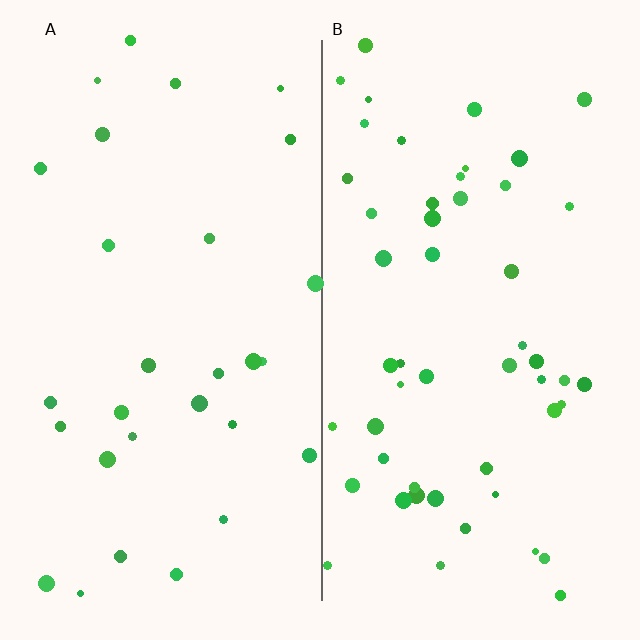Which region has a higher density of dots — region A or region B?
B (the right).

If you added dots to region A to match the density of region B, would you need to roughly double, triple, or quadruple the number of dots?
Approximately double.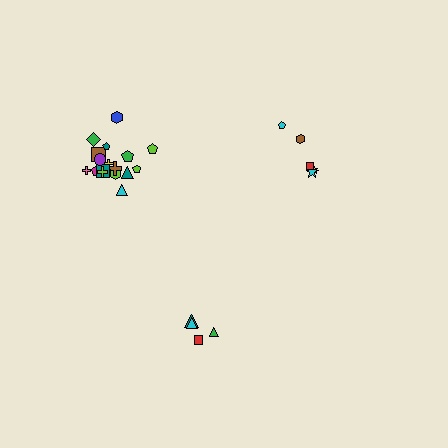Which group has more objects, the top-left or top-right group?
The top-left group.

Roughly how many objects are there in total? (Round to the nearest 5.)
Roughly 25 objects in total.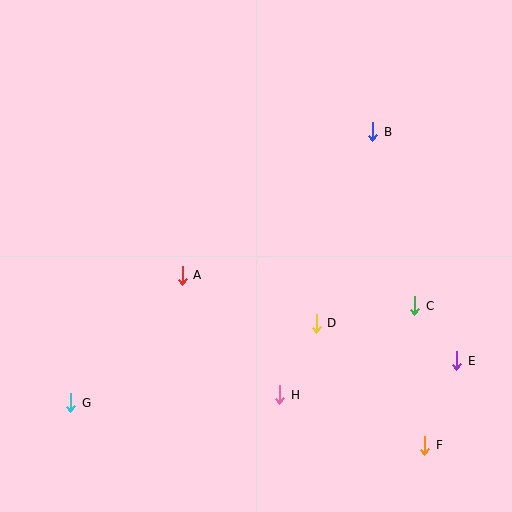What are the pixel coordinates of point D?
Point D is at (316, 323).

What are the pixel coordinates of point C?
Point C is at (415, 306).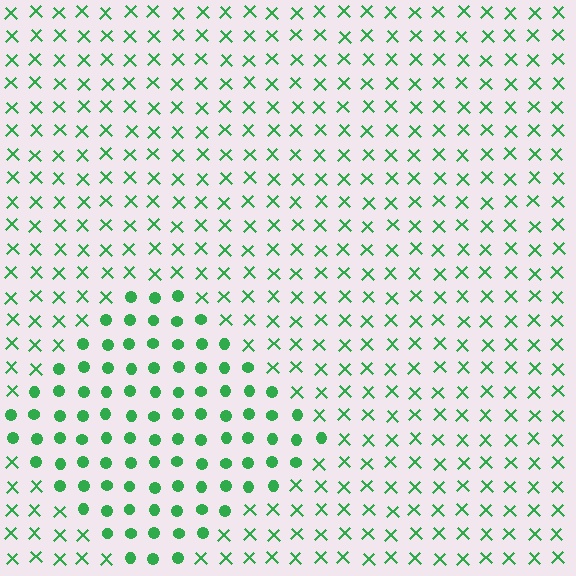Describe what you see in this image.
The image is filled with small green elements arranged in a uniform grid. A diamond-shaped region contains circles, while the surrounding area contains X marks. The boundary is defined purely by the change in element shape.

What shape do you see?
I see a diamond.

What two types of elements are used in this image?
The image uses circles inside the diamond region and X marks outside it.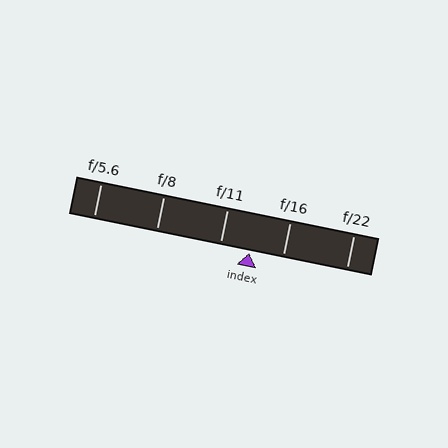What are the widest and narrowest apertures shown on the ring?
The widest aperture shown is f/5.6 and the narrowest is f/22.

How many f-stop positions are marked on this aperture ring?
There are 5 f-stop positions marked.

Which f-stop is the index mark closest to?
The index mark is closest to f/11.